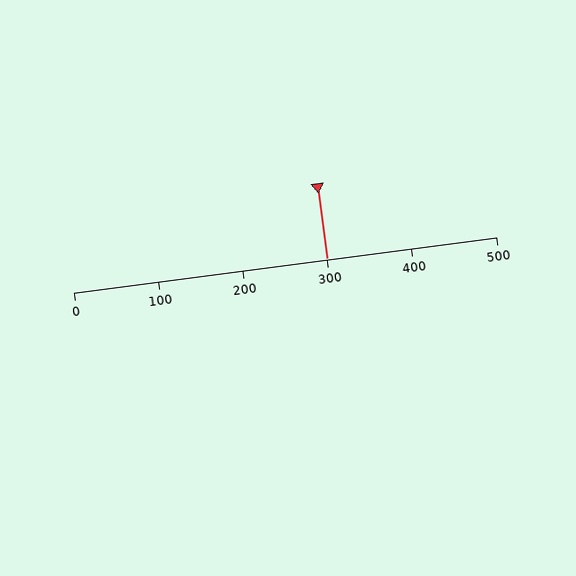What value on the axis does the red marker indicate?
The marker indicates approximately 300.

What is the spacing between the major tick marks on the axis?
The major ticks are spaced 100 apart.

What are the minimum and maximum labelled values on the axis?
The axis runs from 0 to 500.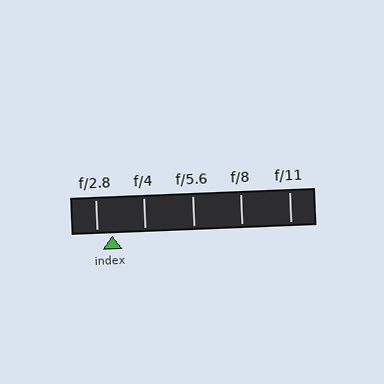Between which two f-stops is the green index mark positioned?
The index mark is between f/2.8 and f/4.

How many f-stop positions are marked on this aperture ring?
There are 5 f-stop positions marked.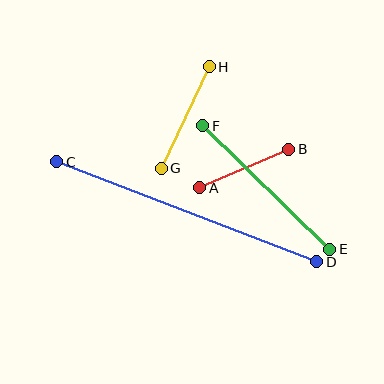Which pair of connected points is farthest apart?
Points C and D are farthest apart.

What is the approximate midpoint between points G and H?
The midpoint is at approximately (185, 117) pixels.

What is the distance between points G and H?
The distance is approximately 112 pixels.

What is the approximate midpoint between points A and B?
The midpoint is at approximately (244, 169) pixels.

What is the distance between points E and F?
The distance is approximately 177 pixels.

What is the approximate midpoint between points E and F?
The midpoint is at approximately (266, 187) pixels.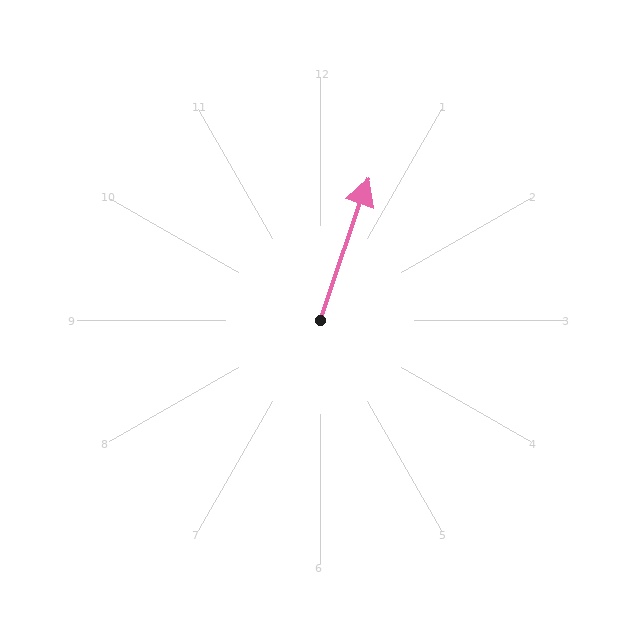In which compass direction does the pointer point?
North.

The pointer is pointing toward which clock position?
Roughly 1 o'clock.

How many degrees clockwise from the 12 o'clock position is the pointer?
Approximately 19 degrees.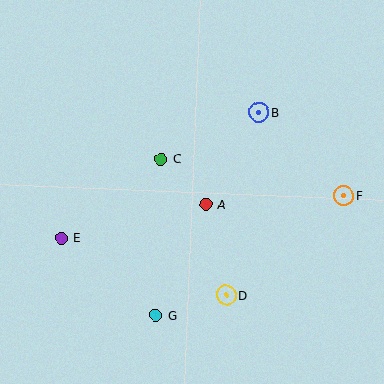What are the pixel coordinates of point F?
Point F is at (344, 196).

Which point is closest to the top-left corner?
Point C is closest to the top-left corner.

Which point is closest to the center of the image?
Point A at (206, 204) is closest to the center.